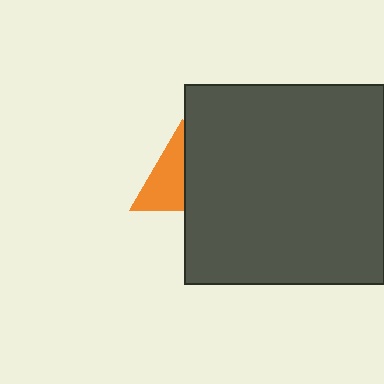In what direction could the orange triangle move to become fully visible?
The orange triangle could move left. That would shift it out from behind the dark gray square entirely.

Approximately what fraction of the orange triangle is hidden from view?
Roughly 48% of the orange triangle is hidden behind the dark gray square.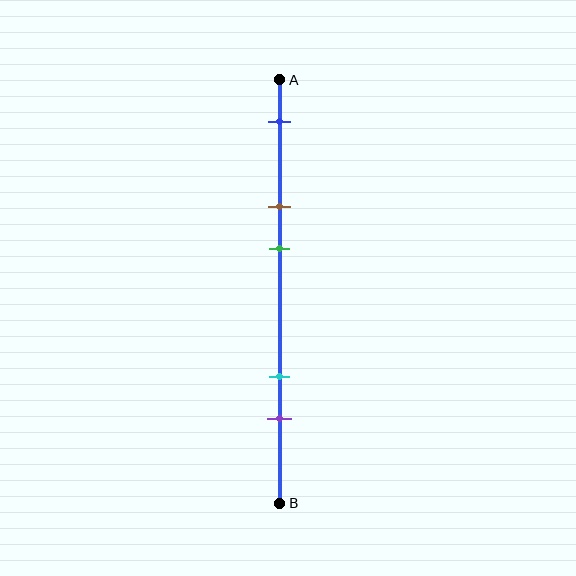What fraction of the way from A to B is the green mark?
The green mark is approximately 40% (0.4) of the way from A to B.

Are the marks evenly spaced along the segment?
No, the marks are not evenly spaced.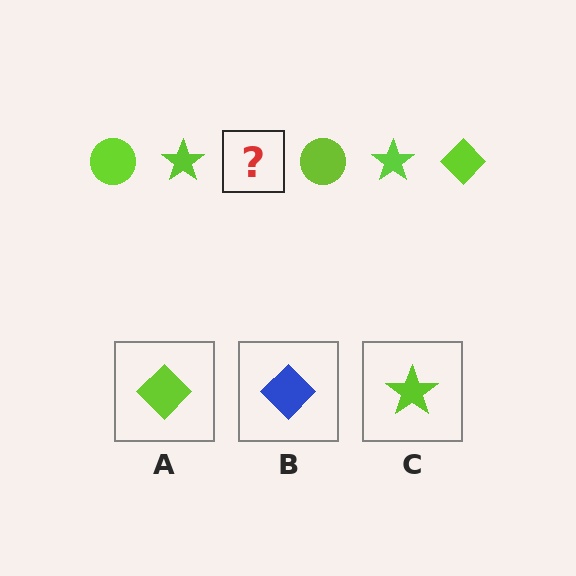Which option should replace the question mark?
Option A.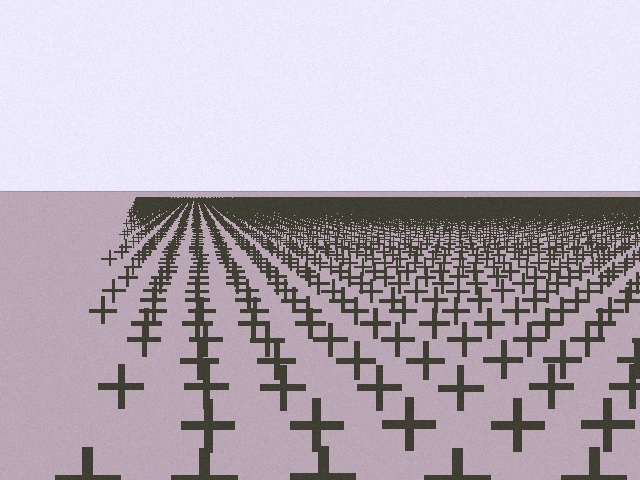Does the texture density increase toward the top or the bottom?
Density increases toward the top.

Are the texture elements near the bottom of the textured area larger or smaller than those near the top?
Larger. Near the bottom, elements are closer to the viewer and appear at a bigger on-screen size.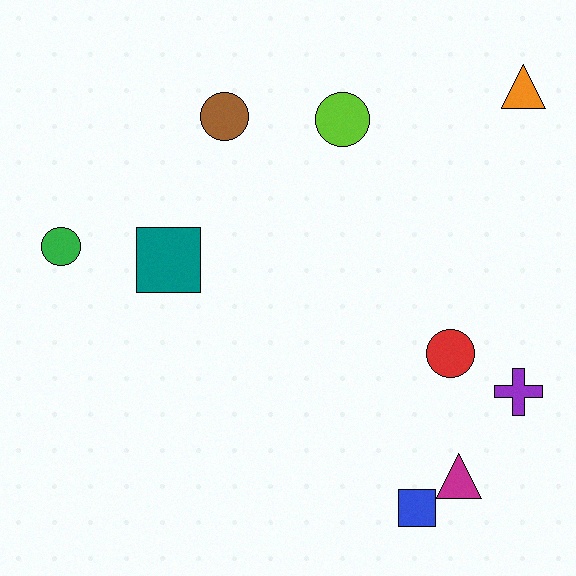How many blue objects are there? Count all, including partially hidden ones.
There is 1 blue object.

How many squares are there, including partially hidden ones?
There are 2 squares.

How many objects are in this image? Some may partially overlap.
There are 9 objects.